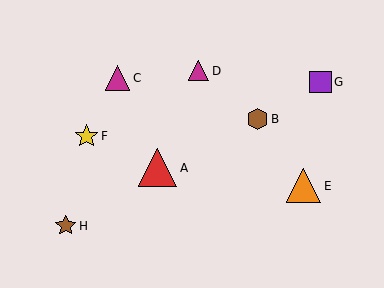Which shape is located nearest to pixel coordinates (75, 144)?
The yellow star (labeled F) at (87, 136) is nearest to that location.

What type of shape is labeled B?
Shape B is a brown hexagon.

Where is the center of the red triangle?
The center of the red triangle is at (158, 168).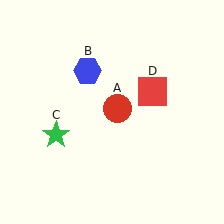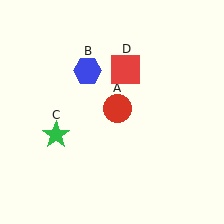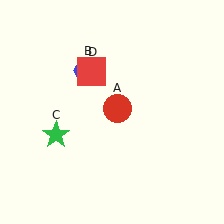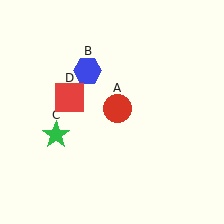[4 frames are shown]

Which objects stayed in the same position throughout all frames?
Red circle (object A) and blue hexagon (object B) and green star (object C) remained stationary.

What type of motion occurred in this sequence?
The red square (object D) rotated counterclockwise around the center of the scene.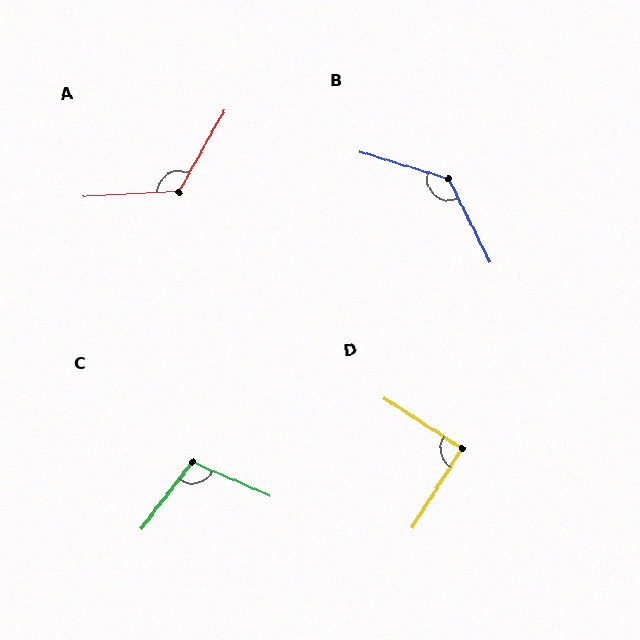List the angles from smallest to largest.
D (91°), C (104°), A (122°), B (134°).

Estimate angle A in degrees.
Approximately 122 degrees.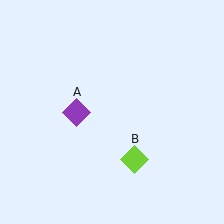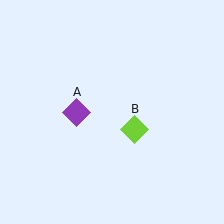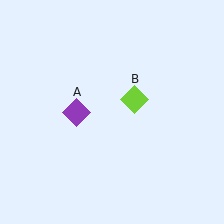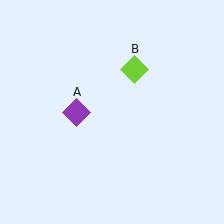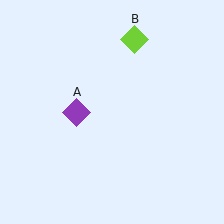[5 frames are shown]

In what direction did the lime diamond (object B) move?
The lime diamond (object B) moved up.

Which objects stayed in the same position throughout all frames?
Purple diamond (object A) remained stationary.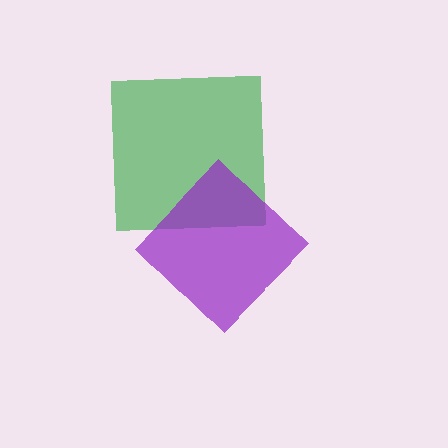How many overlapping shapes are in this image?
There are 2 overlapping shapes in the image.